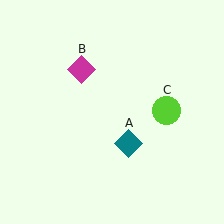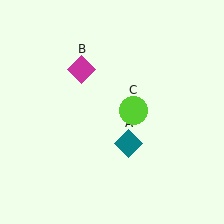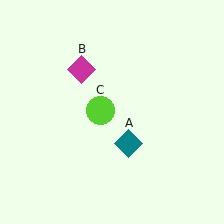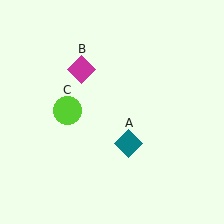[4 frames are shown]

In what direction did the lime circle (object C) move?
The lime circle (object C) moved left.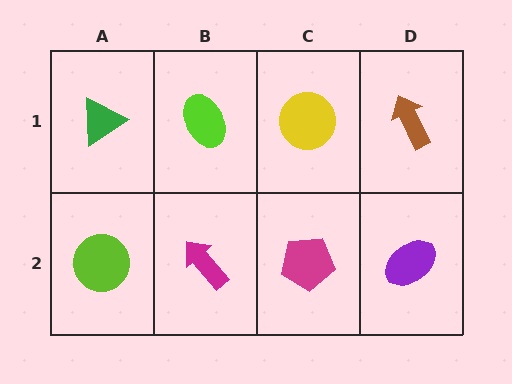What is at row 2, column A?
A lime circle.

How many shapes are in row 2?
4 shapes.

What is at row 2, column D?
A purple ellipse.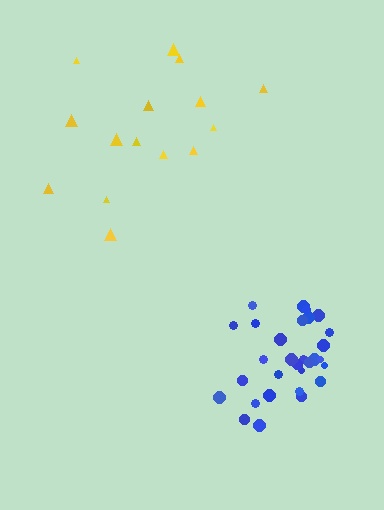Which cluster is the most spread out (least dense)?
Yellow.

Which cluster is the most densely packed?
Blue.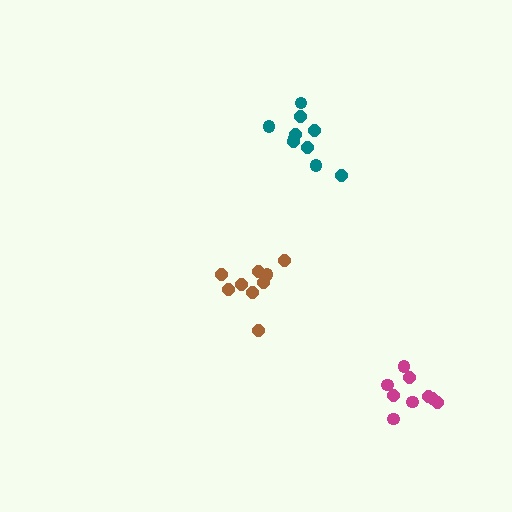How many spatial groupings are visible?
There are 3 spatial groupings.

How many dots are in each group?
Group 1: 9 dots, Group 2: 10 dots, Group 3: 9 dots (28 total).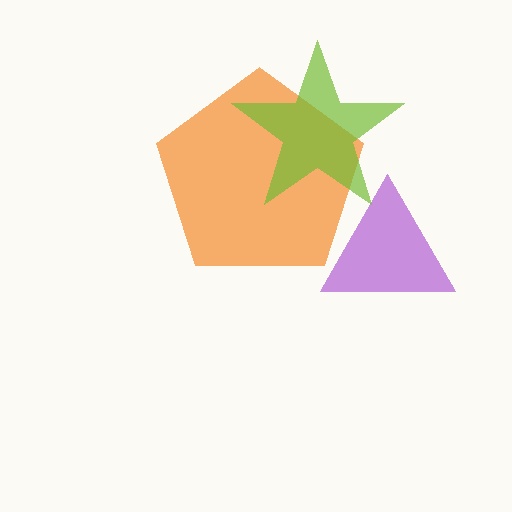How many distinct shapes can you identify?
There are 3 distinct shapes: a purple triangle, an orange pentagon, a lime star.